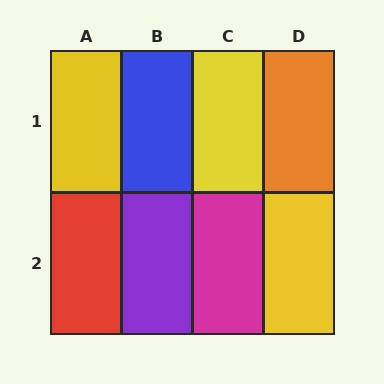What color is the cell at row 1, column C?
Yellow.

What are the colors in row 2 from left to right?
Red, purple, magenta, yellow.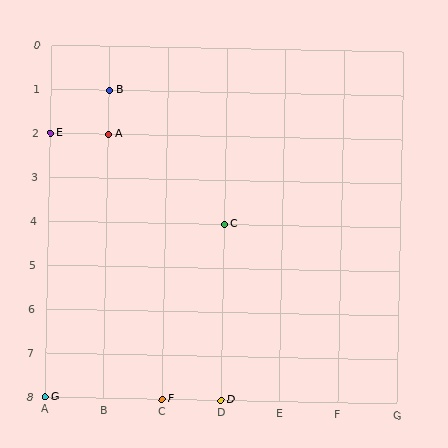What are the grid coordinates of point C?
Point C is at grid coordinates (D, 4).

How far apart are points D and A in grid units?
Points D and A are 2 columns and 6 rows apart (about 6.3 grid units diagonally).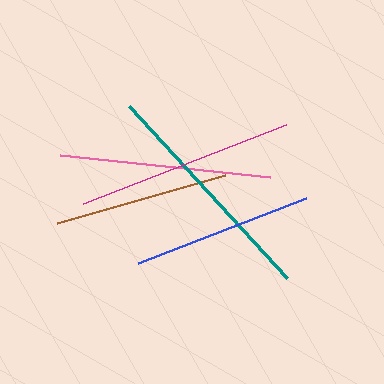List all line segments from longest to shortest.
From longest to shortest: teal, magenta, pink, blue, brown.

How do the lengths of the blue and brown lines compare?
The blue and brown lines are approximately the same length.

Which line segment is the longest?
The teal line is the longest at approximately 234 pixels.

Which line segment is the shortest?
The brown line is the shortest at approximately 174 pixels.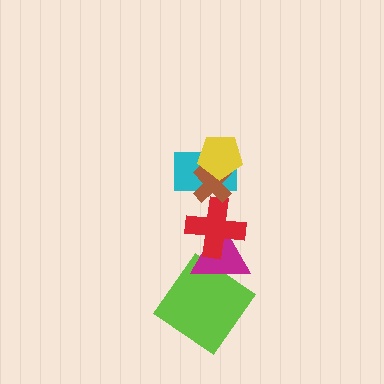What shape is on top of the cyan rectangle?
The brown cross is on top of the cyan rectangle.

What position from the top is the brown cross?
The brown cross is 2nd from the top.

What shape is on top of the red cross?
The cyan rectangle is on top of the red cross.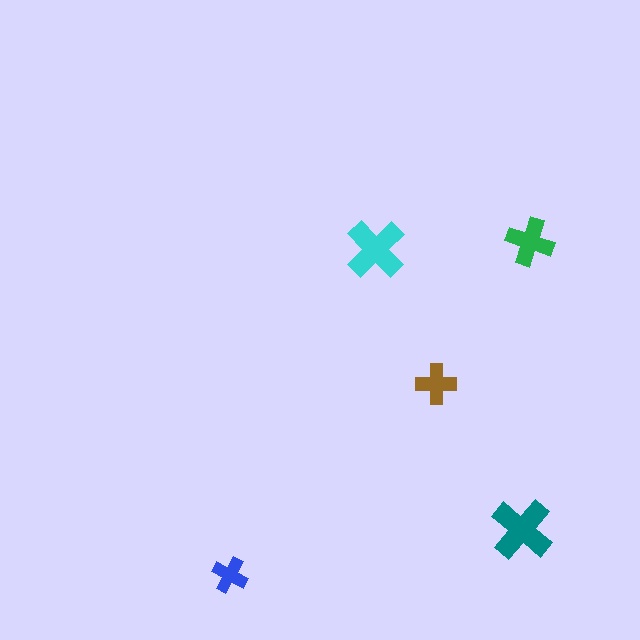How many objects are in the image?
There are 5 objects in the image.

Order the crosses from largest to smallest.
the teal one, the cyan one, the green one, the brown one, the blue one.